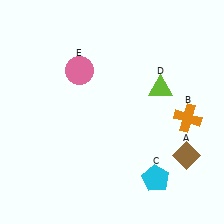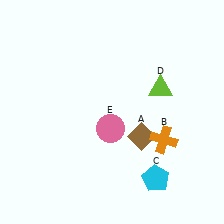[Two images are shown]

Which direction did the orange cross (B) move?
The orange cross (B) moved left.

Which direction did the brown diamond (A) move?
The brown diamond (A) moved left.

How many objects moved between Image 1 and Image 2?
3 objects moved between the two images.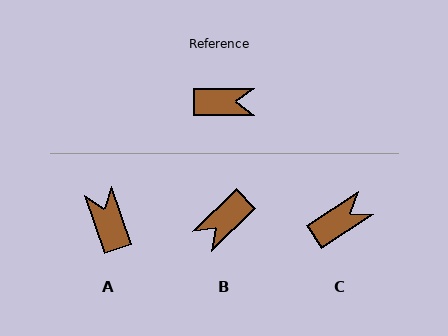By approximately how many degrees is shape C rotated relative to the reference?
Approximately 33 degrees counter-clockwise.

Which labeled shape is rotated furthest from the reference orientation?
B, about 135 degrees away.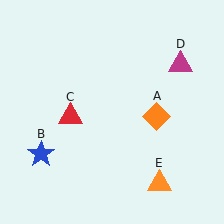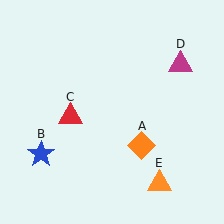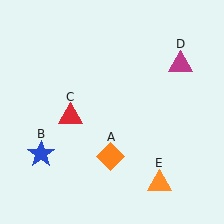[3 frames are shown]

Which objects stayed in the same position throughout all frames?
Blue star (object B) and red triangle (object C) and magenta triangle (object D) and orange triangle (object E) remained stationary.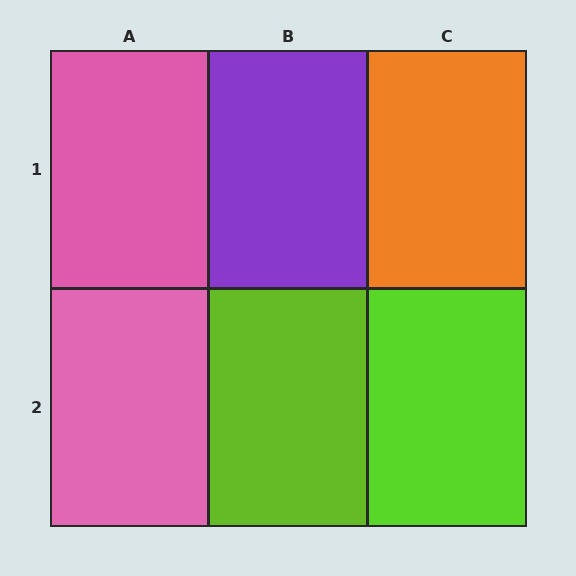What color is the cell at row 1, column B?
Purple.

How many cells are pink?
2 cells are pink.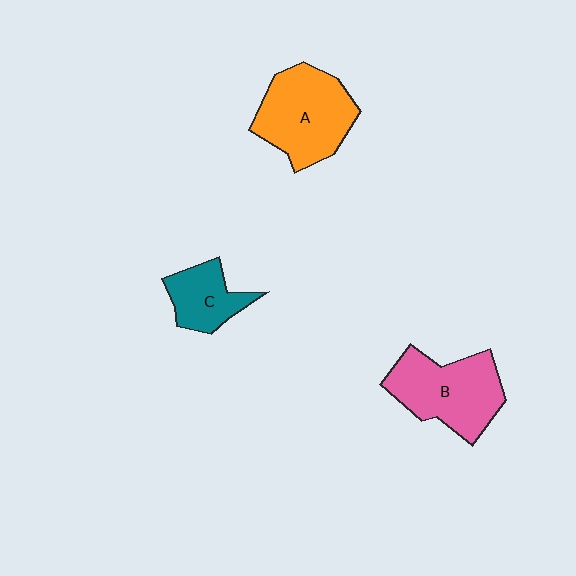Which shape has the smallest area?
Shape C (teal).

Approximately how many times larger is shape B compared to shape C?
Approximately 1.8 times.